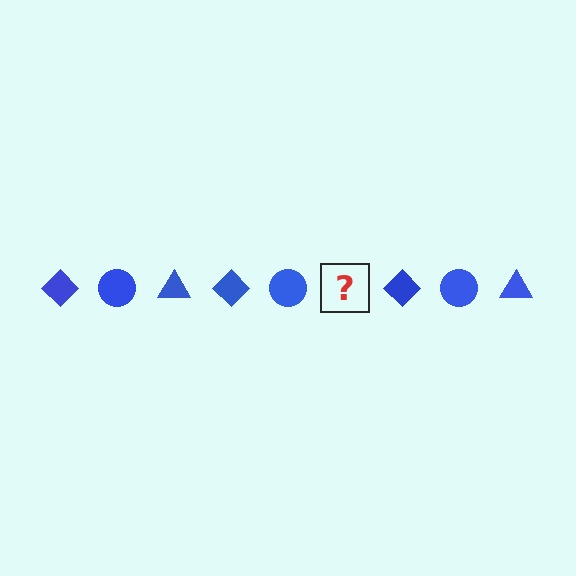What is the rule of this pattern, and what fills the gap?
The rule is that the pattern cycles through diamond, circle, triangle shapes in blue. The gap should be filled with a blue triangle.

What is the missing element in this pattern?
The missing element is a blue triangle.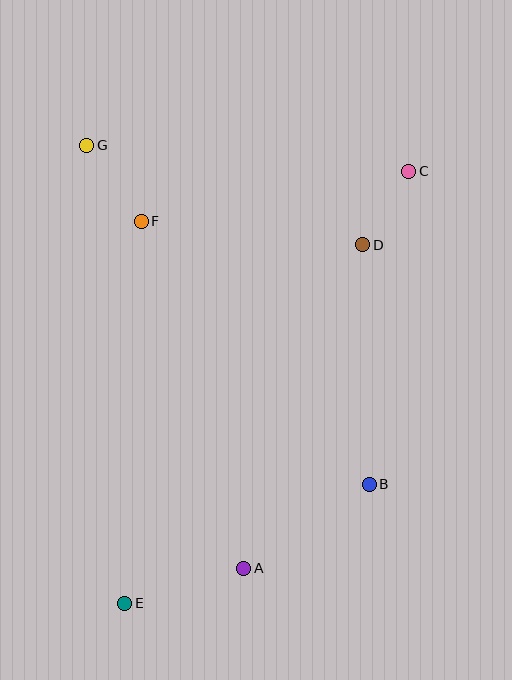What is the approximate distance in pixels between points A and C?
The distance between A and C is approximately 430 pixels.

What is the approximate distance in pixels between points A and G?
The distance between A and G is approximately 452 pixels.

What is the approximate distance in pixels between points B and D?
The distance between B and D is approximately 240 pixels.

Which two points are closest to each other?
Points C and D are closest to each other.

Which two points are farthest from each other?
Points C and E are farthest from each other.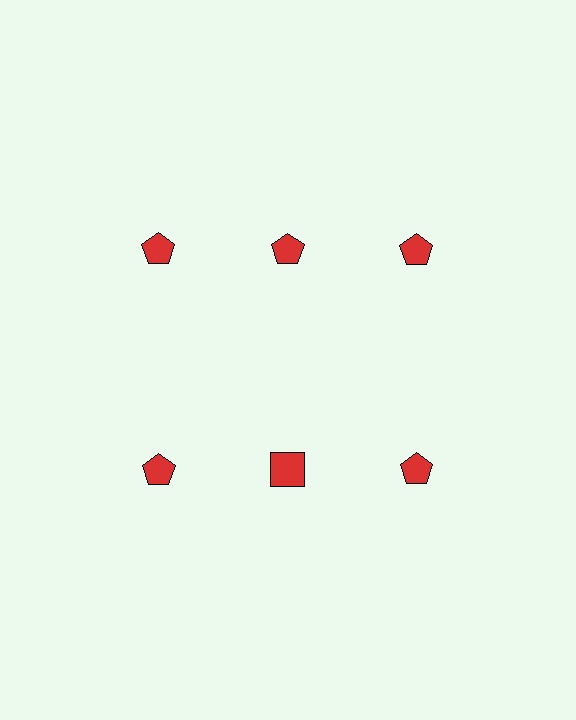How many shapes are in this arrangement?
There are 6 shapes arranged in a grid pattern.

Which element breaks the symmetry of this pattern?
The red square in the second row, second from left column breaks the symmetry. All other shapes are red pentagons.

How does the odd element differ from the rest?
It has a different shape: square instead of pentagon.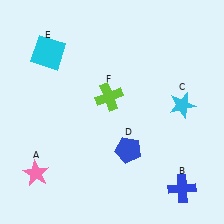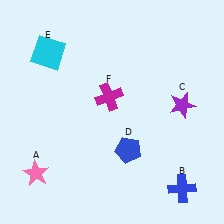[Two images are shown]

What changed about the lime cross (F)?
In Image 1, F is lime. In Image 2, it changed to magenta.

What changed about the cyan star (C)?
In Image 1, C is cyan. In Image 2, it changed to purple.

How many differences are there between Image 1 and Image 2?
There are 2 differences between the two images.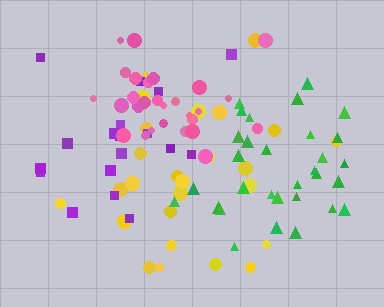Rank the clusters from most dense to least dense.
pink, green, purple, yellow.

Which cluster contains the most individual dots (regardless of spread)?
Green (31).